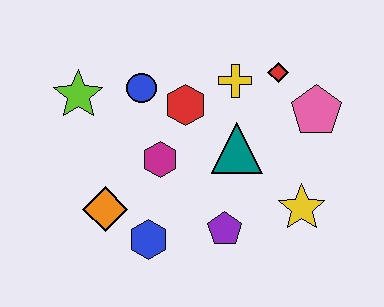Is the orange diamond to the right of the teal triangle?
No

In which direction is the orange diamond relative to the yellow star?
The orange diamond is to the left of the yellow star.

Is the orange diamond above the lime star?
No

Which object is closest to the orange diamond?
The blue hexagon is closest to the orange diamond.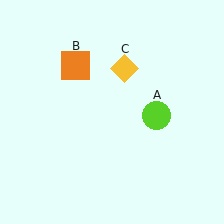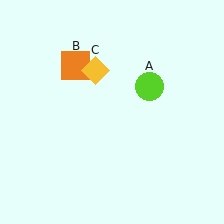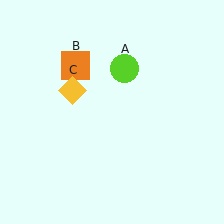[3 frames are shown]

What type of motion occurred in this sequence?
The lime circle (object A), yellow diamond (object C) rotated counterclockwise around the center of the scene.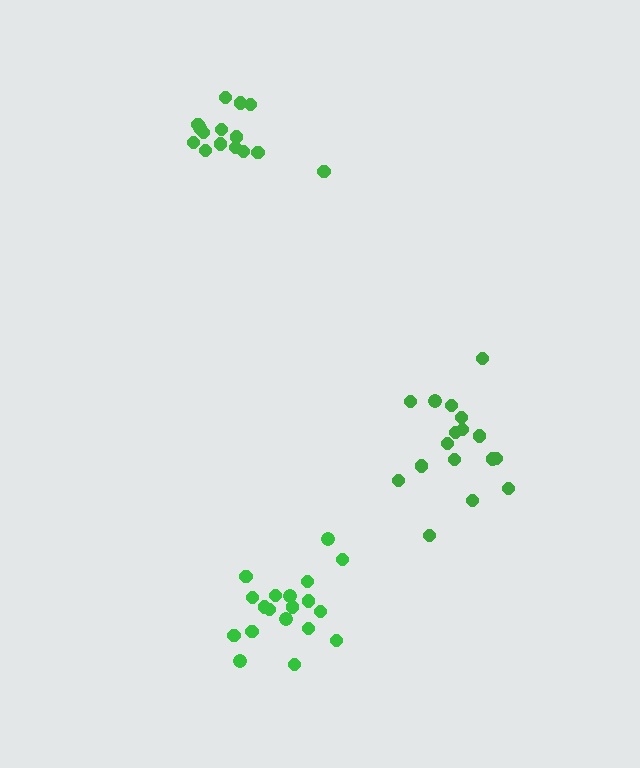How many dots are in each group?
Group 1: 19 dots, Group 2: 17 dots, Group 3: 15 dots (51 total).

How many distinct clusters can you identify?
There are 3 distinct clusters.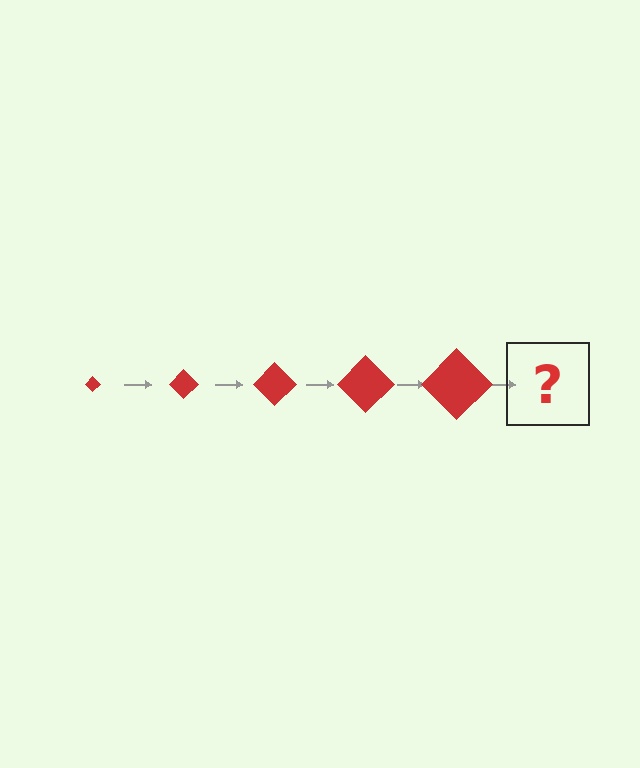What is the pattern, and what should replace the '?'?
The pattern is that the diamond gets progressively larger each step. The '?' should be a red diamond, larger than the previous one.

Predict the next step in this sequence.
The next step is a red diamond, larger than the previous one.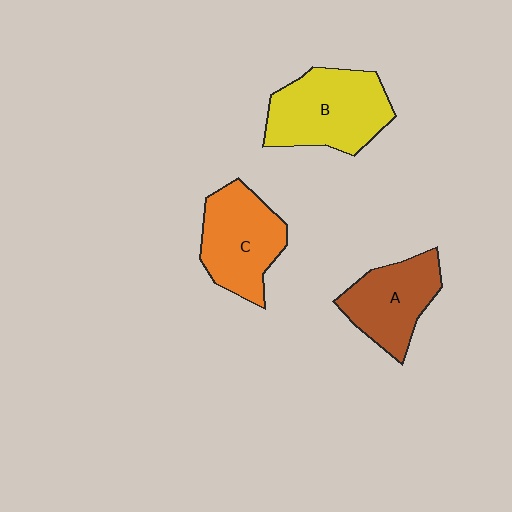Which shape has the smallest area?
Shape A (brown).